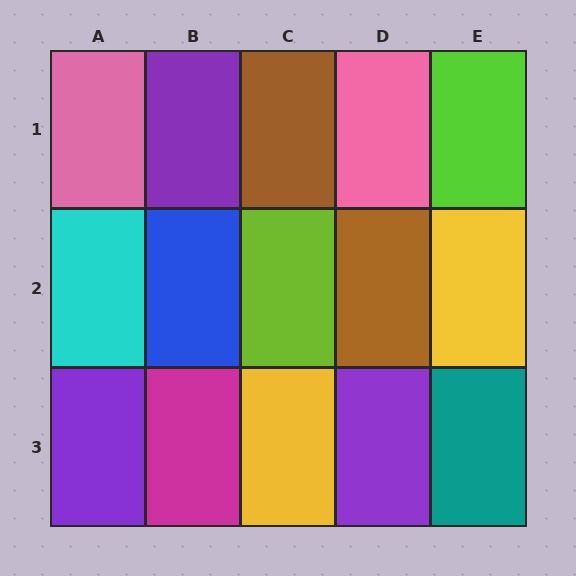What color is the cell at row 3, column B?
Magenta.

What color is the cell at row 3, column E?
Teal.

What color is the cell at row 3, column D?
Purple.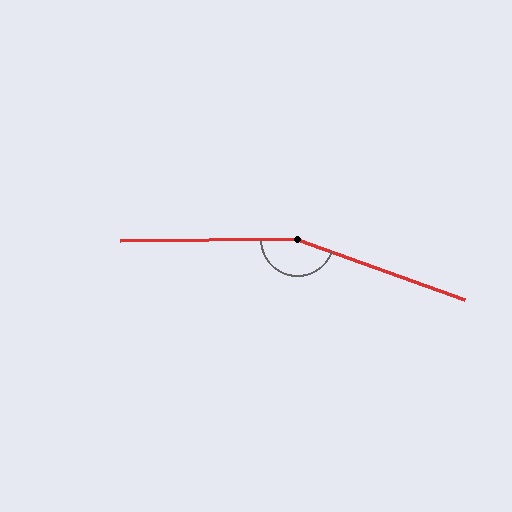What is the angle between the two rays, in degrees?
Approximately 159 degrees.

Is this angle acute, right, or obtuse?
It is obtuse.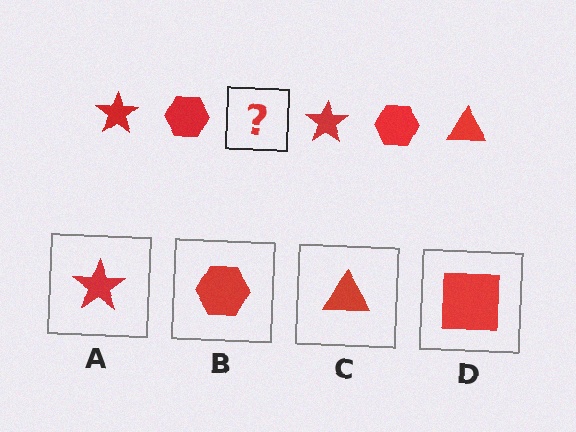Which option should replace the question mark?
Option C.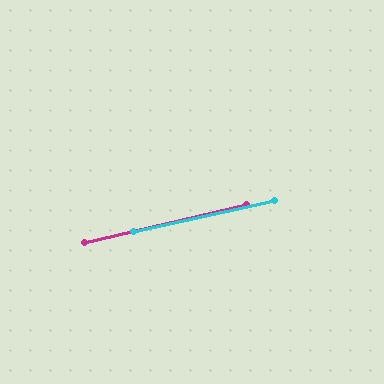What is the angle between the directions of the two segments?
Approximately 0 degrees.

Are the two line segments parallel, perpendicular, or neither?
Parallel — their directions differ by only 0.4°.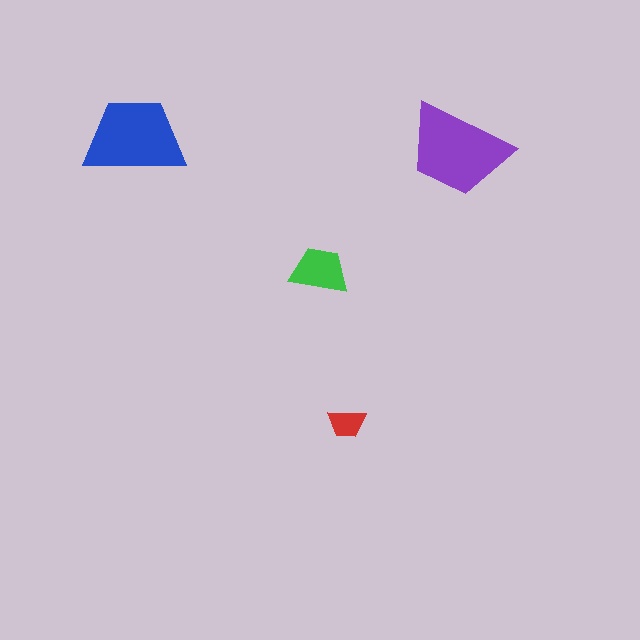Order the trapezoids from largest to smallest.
the purple one, the blue one, the green one, the red one.